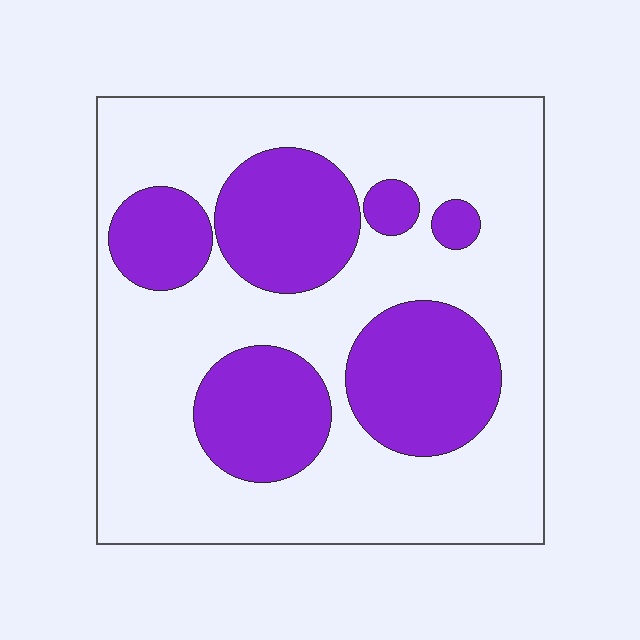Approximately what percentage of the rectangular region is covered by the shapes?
Approximately 30%.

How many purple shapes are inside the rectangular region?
6.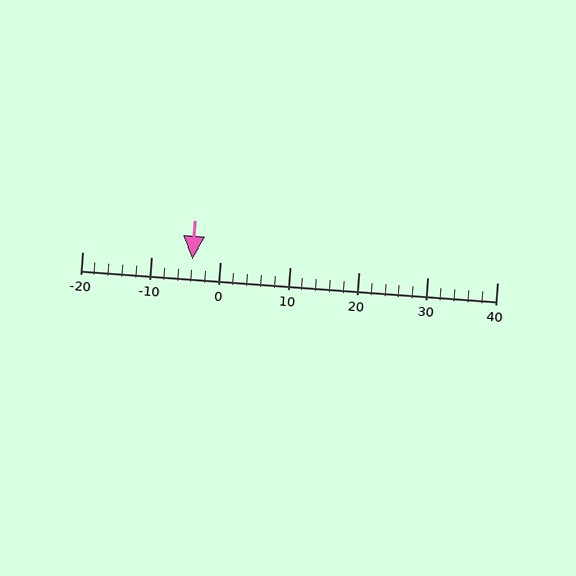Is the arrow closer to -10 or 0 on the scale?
The arrow is closer to 0.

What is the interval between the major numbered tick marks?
The major tick marks are spaced 10 units apart.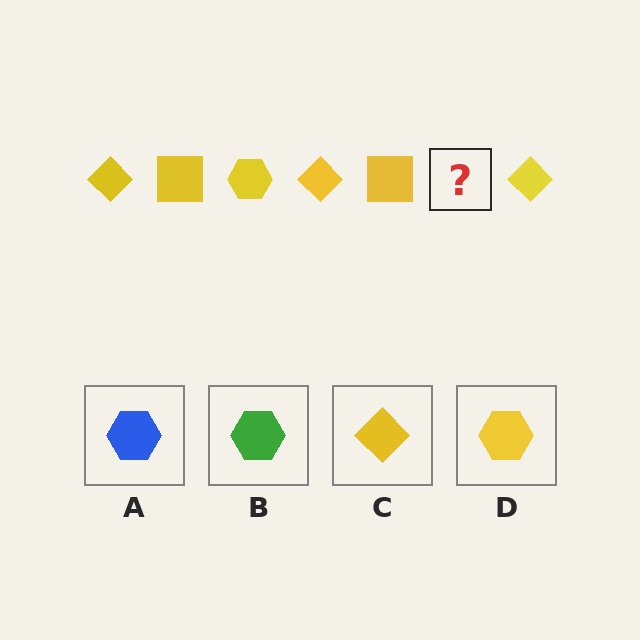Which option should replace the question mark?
Option D.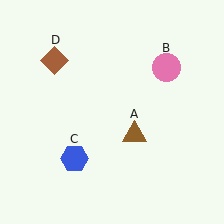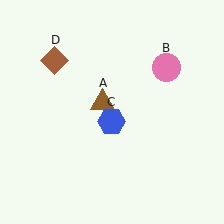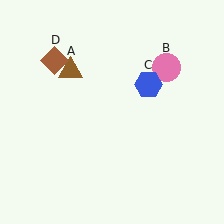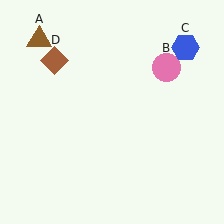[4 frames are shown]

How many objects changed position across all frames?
2 objects changed position: brown triangle (object A), blue hexagon (object C).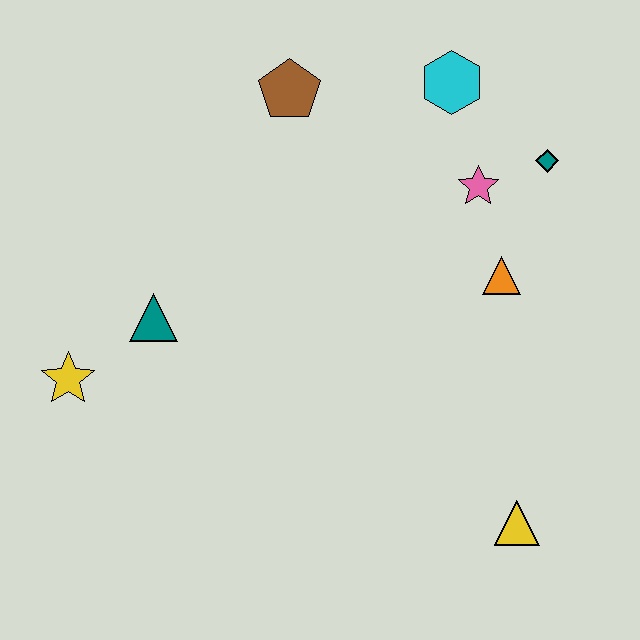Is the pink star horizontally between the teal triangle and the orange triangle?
Yes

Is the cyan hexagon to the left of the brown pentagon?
No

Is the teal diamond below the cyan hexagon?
Yes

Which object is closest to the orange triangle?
The pink star is closest to the orange triangle.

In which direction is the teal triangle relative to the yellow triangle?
The teal triangle is to the left of the yellow triangle.